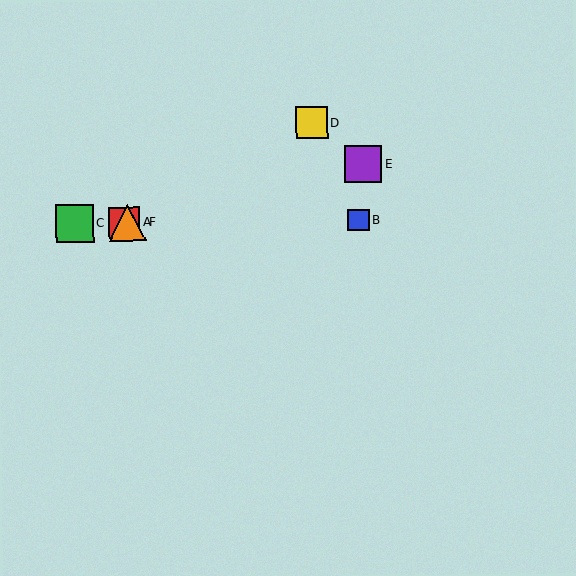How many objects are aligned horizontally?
4 objects (A, B, C, F) are aligned horizontally.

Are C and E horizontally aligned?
No, C is at y≈223 and E is at y≈165.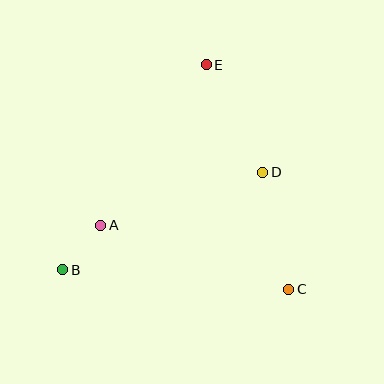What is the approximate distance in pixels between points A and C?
The distance between A and C is approximately 199 pixels.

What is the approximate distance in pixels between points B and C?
The distance between B and C is approximately 227 pixels.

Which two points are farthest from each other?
Points B and E are farthest from each other.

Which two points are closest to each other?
Points A and B are closest to each other.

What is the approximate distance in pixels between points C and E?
The distance between C and E is approximately 239 pixels.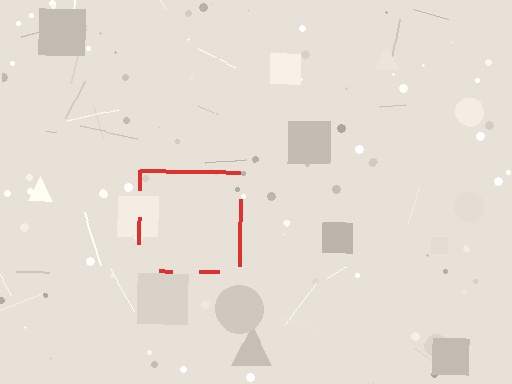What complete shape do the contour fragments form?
The contour fragments form a square.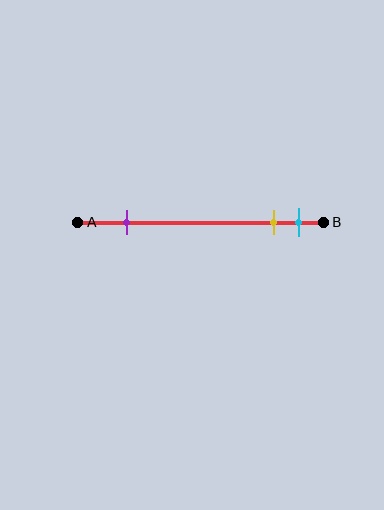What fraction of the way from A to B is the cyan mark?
The cyan mark is approximately 90% (0.9) of the way from A to B.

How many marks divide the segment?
There are 3 marks dividing the segment.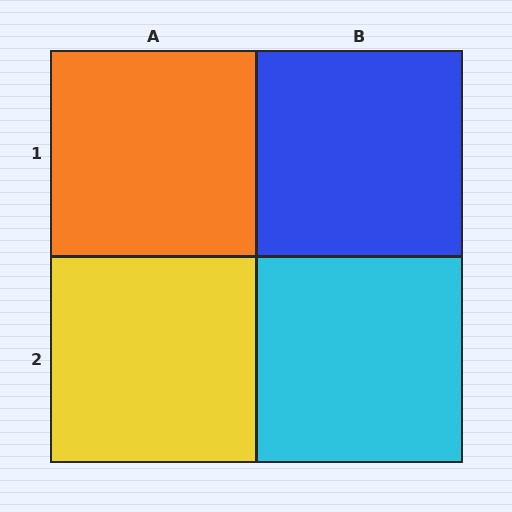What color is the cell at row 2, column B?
Cyan.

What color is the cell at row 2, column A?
Yellow.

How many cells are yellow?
1 cell is yellow.